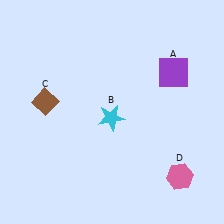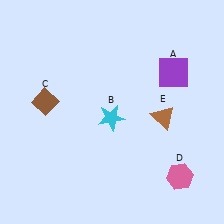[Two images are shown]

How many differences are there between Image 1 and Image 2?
There is 1 difference between the two images.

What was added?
A brown triangle (E) was added in Image 2.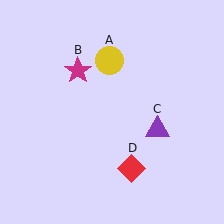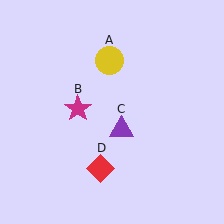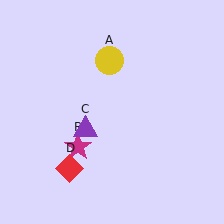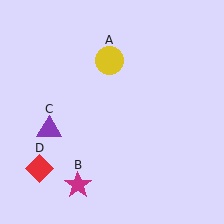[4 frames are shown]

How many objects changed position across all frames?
3 objects changed position: magenta star (object B), purple triangle (object C), red diamond (object D).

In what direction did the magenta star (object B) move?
The magenta star (object B) moved down.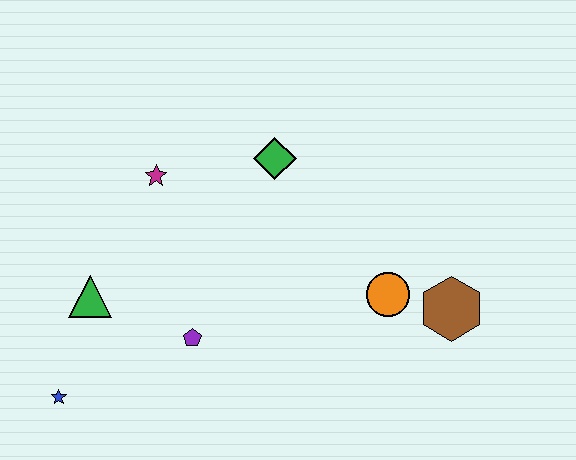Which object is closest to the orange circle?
The brown hexagon is closest to the orange circle.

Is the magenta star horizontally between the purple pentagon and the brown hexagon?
No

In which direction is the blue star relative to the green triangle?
The blue star is below the green triangle.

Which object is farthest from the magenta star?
The brown hexagon is farthest from the magenta star.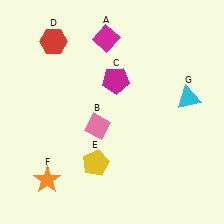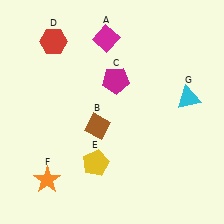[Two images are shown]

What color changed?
The diamond (B) changed from pink in Image 1 to brown in Image 2.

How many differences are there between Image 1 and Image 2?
There is 1 difference between the two images.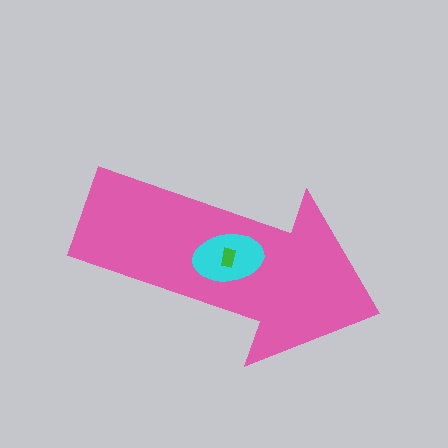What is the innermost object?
The green rectangle.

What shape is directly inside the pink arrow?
The cyan ellipse.